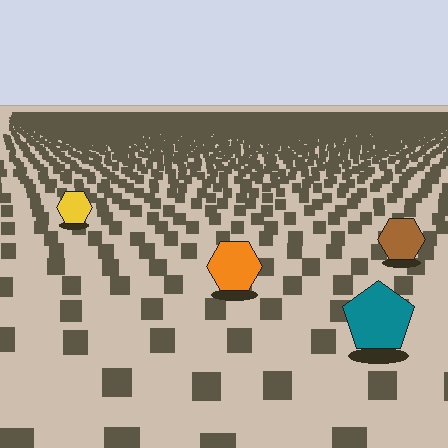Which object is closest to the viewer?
The teal pentagon is closest. The texture marks near it are larger and more spread out.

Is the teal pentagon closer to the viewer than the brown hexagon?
Yes. The teal pentagon is closer — you can tell from the texture gradient: the ground texture is coarser near it.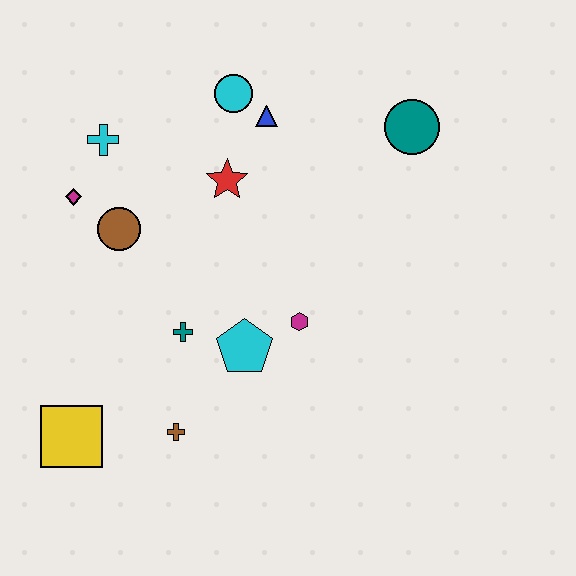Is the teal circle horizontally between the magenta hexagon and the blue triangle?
No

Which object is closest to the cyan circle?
The blue triangle is closest to the cyan circle.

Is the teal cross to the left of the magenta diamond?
No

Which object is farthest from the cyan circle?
The yellow square is farthest from the cyan circle.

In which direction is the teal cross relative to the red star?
The teal cross is below the red star.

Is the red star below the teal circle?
Yes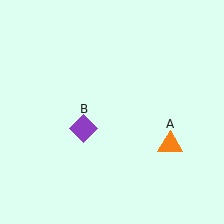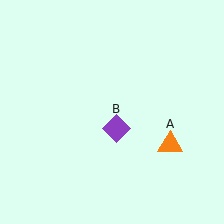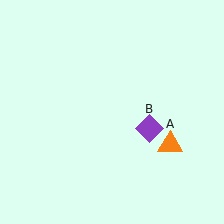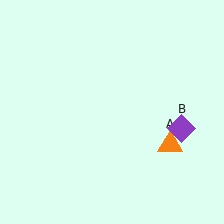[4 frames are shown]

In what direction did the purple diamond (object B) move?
The purple diamond (object B) moved right.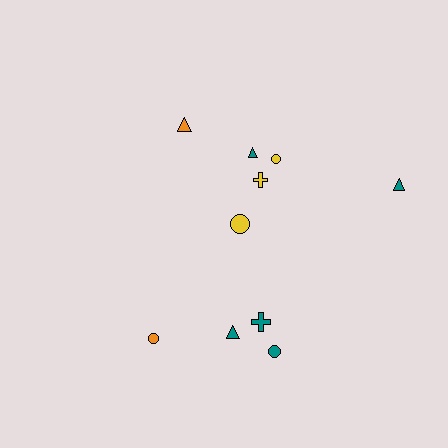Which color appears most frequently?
Teal, with 5 objects.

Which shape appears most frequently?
Circle, with 4 objects.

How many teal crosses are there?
There is 1 teal cross.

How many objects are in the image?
There are 10 objects.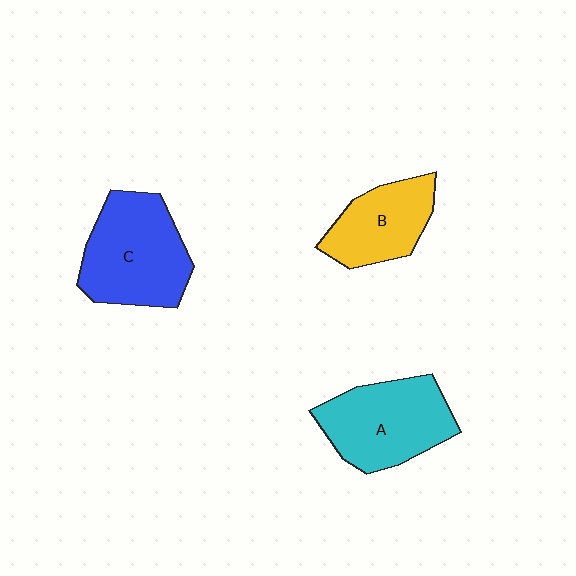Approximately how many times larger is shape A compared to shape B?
Approximately 1.3 times.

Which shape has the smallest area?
Shape B (yellow).